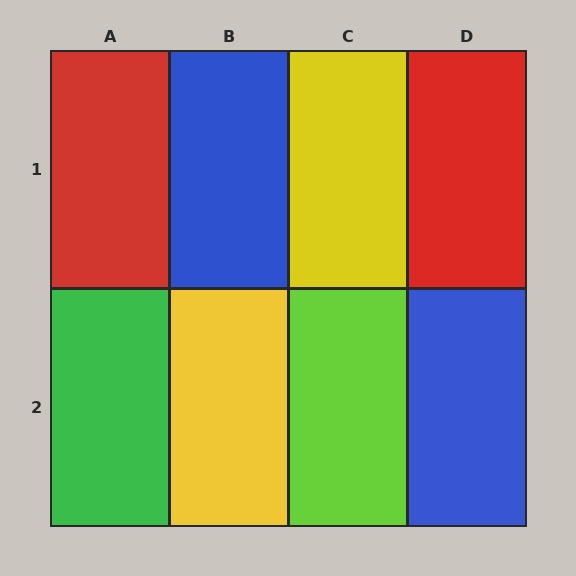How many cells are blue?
2 cells are blue.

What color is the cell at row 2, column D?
Blue.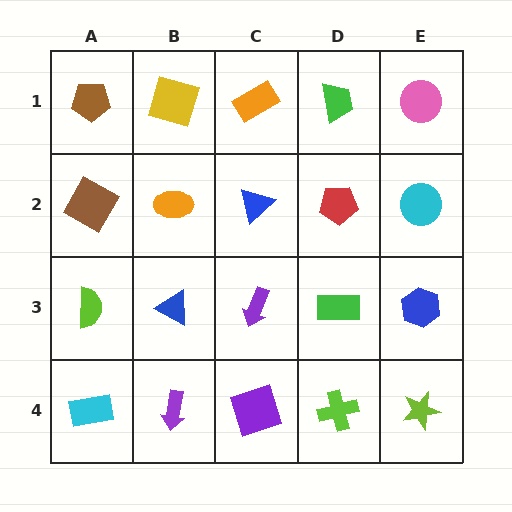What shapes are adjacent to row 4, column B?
A blue triangle (row 3, column B), a cyan rectangle (row 4, column A), a purple square (row 4, column C).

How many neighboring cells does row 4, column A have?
2.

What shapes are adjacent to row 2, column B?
A yellow square (row 1, column B), a blue triangle (row 3, column B), a brown square (row 2, column A), a blue triangle (row 2, column C).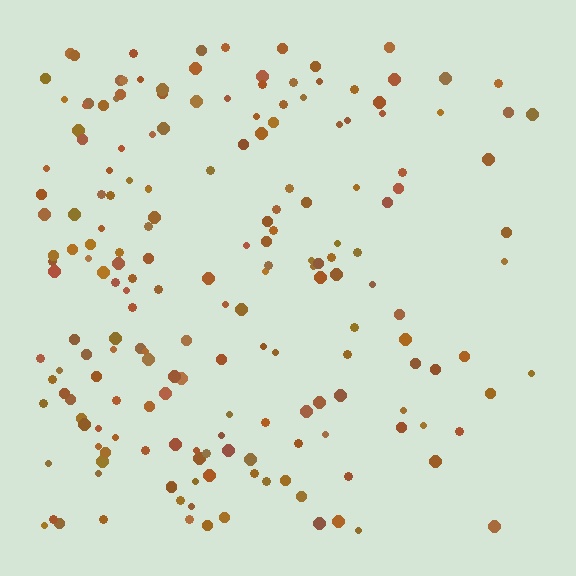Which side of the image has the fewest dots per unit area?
The right.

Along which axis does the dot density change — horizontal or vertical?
Horizontal.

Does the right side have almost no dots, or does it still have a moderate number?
Still a moderate number, just noticeably fewer than the left.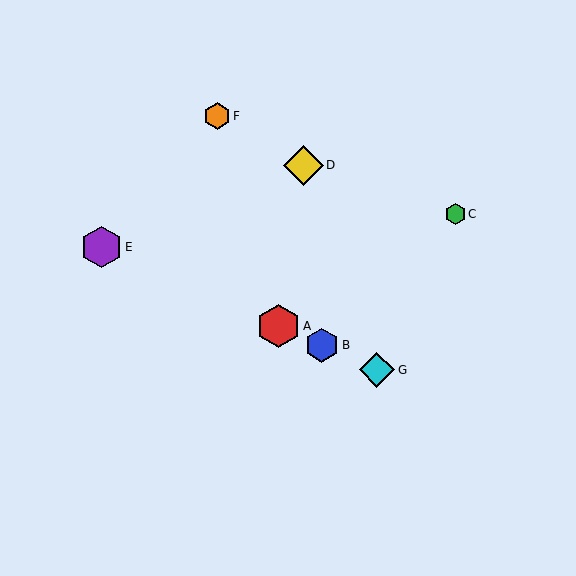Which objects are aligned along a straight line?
Objects A, B, E, G are aligned along a straight line.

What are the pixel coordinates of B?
Object B is at (322, 345).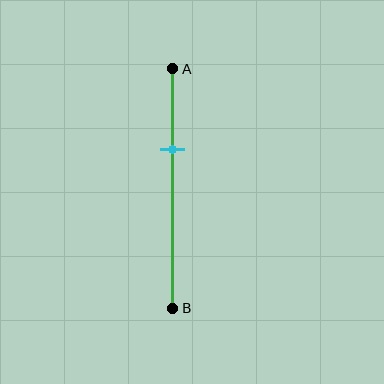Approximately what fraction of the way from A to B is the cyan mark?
The cyan mark is approximately 35% of the way from A to B.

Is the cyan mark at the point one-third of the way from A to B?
Yes, the mark is approximately at the one-third point.